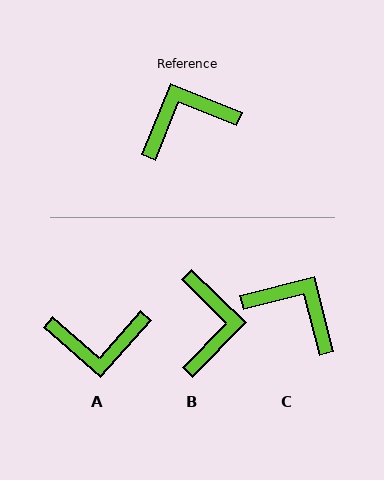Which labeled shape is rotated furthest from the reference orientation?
A, about 161 degrees away.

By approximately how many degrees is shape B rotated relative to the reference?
Approximately 112 degrees clockwise.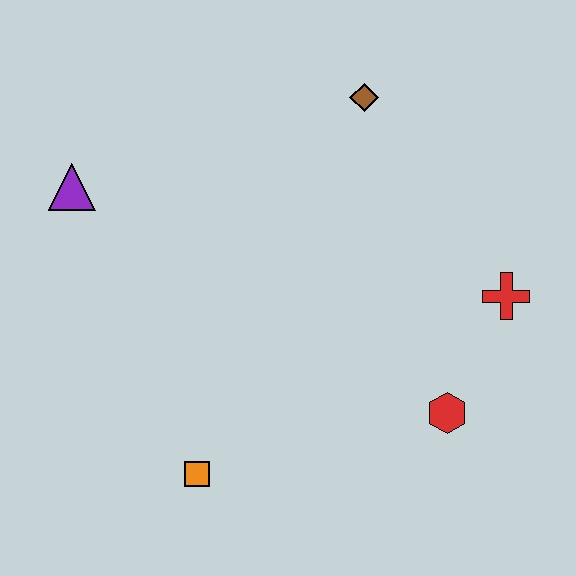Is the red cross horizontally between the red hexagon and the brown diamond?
No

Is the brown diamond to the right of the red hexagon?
No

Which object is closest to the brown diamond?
The red cross is closest to the brown diamond.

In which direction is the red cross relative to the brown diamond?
The red cross is below the brown diamond.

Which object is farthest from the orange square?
The brown diamond is farthest from the orange square.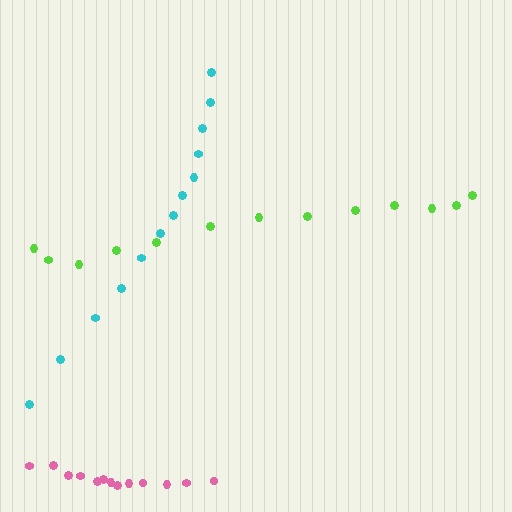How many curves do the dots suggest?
There are 3 distinct paths.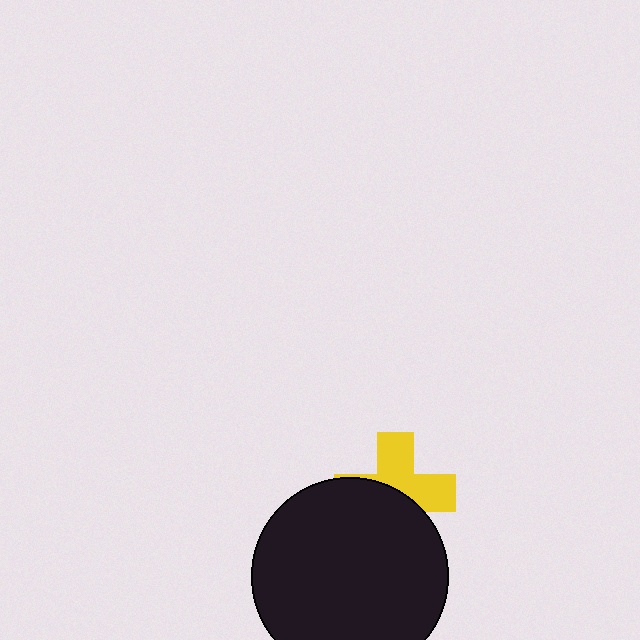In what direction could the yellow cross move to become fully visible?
The yellow cross could move up. That would shift it out from behind the black circle entirely.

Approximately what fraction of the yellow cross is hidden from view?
Roughly 50% of the yellow cross is hidden behind the black circle.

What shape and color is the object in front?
The object in front is a black circle.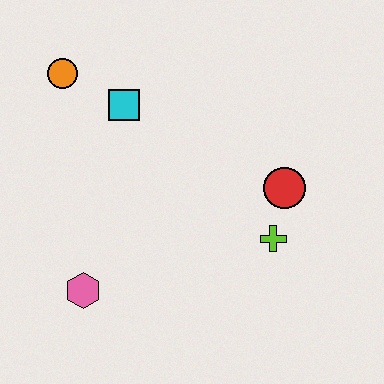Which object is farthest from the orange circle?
The lime cross is farthest from the orange circle.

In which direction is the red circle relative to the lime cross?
The red circle is above the lime cross.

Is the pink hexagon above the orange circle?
No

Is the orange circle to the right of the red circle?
No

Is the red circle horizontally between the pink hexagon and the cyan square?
No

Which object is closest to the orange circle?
The cyan square is closest to the orange circle.